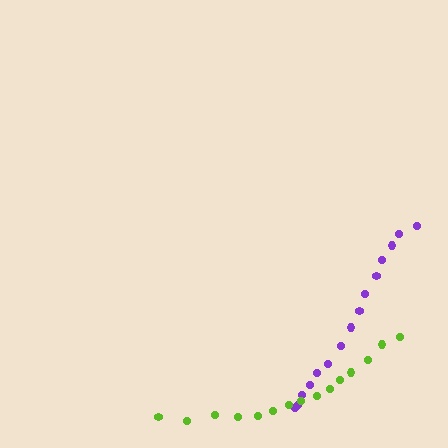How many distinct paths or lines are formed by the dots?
There are 2 distinct paths.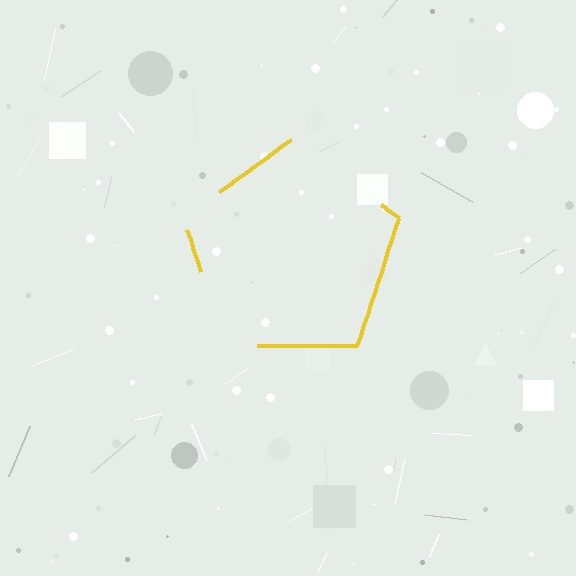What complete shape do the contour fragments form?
The contour fragments form a pentagon.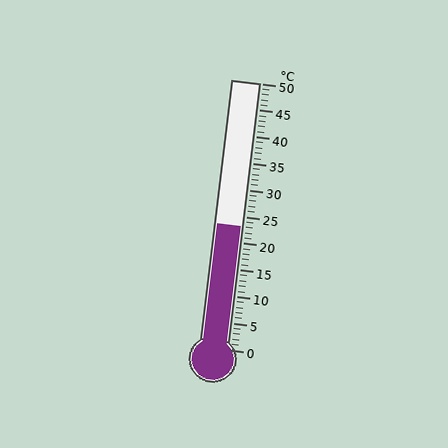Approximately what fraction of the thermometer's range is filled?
The thermometer is filled to approximately 45% of its range.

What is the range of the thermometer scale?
The thermometer scale ranges from 0°C to 50°C.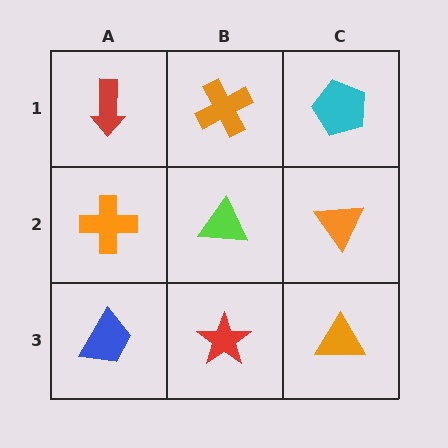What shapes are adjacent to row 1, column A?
An orange cross (row 2, column A), an orange cross (row 1, column B).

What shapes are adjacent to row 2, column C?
A cyan pentagon (row 1, column C), an orange triangle (row 3, column C), a lime triangle (row 2, column B).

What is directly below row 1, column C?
An orange triangle.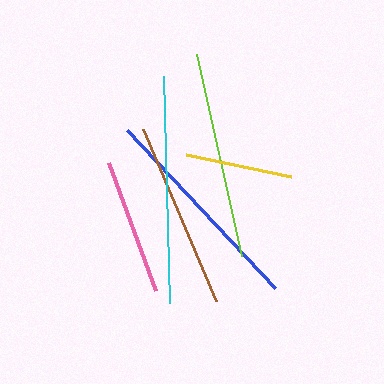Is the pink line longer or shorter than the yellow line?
The pink line is longer than the yellow line.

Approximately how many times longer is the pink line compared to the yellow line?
The pink line is approximately 1.3 times the length of the yellow line.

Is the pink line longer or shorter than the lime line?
The lime line is longer than the pink line.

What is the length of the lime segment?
The lime segment is approximately 207 pixels long.